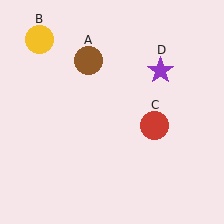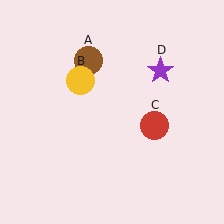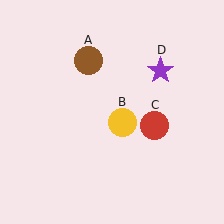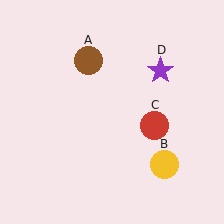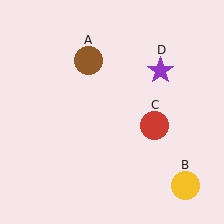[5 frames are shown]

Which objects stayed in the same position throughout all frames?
Brown circle (object A) and red circle (object C) and purple star (object D) remained stationary.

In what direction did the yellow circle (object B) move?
The yellow circle (object B) moved down and to the right.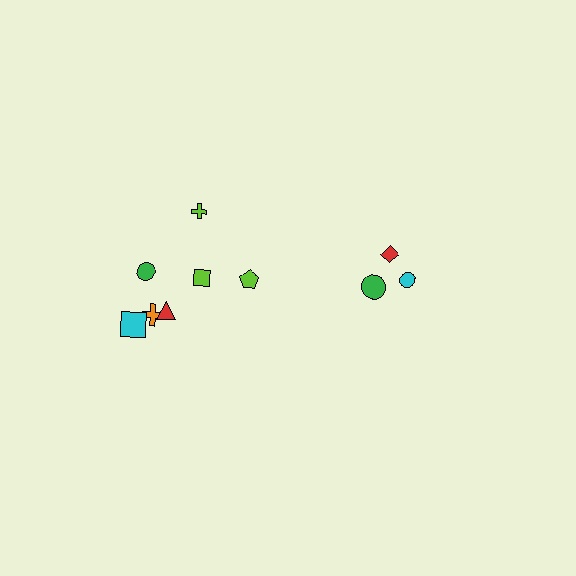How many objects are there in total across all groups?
There are 10 objects.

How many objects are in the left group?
There are 7 objects.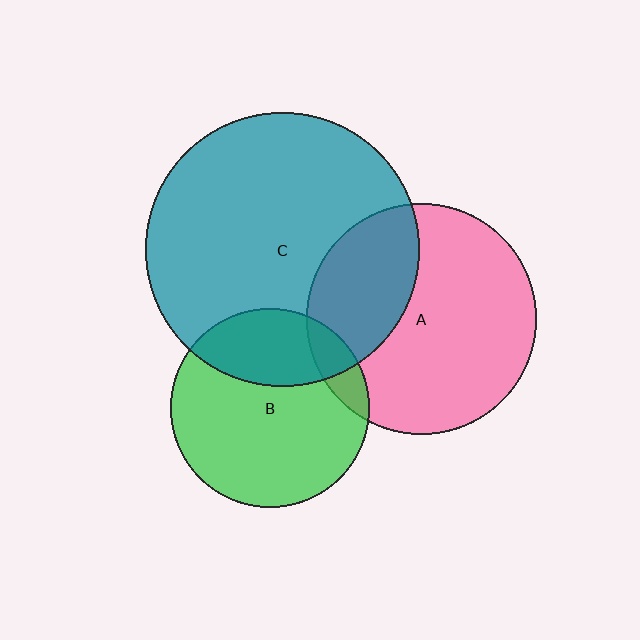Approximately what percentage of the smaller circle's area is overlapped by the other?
Approximately 30%.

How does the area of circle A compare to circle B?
Approximately 1.3 times.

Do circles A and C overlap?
Yes.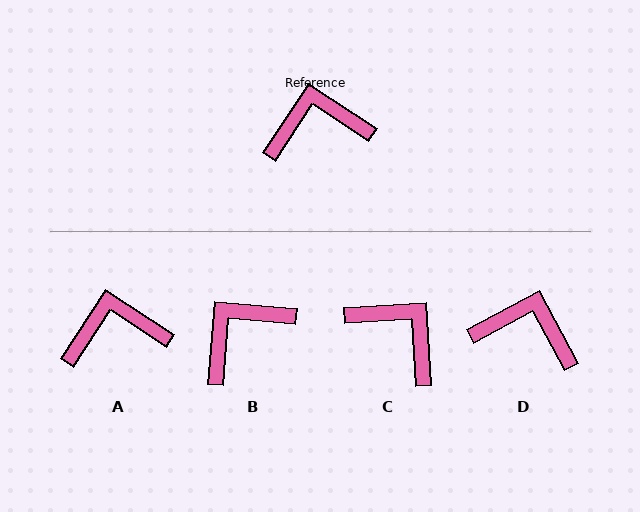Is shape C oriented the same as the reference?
No, it is off by about 53 degrees.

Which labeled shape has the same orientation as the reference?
A.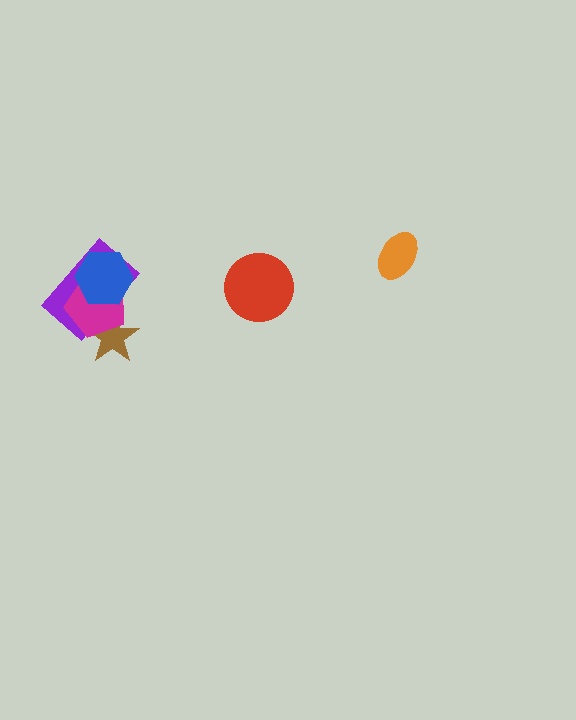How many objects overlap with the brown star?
2 objects overlap with the brown star.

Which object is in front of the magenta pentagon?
The blue hexagon is in front of the magenta pentagon.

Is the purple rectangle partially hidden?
Yes, it is partially covered by another shape.